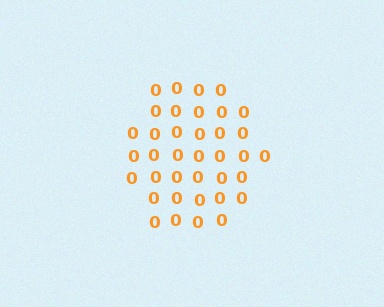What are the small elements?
The small elements are digit 0's.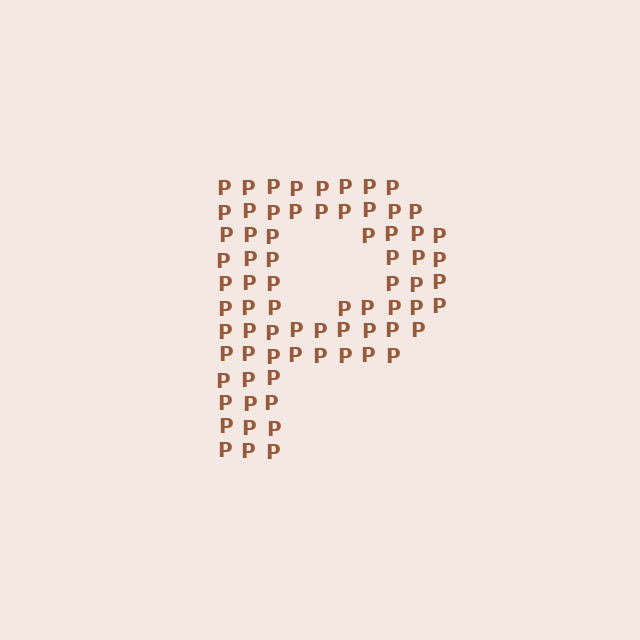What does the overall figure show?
The overall figure shows the letter P.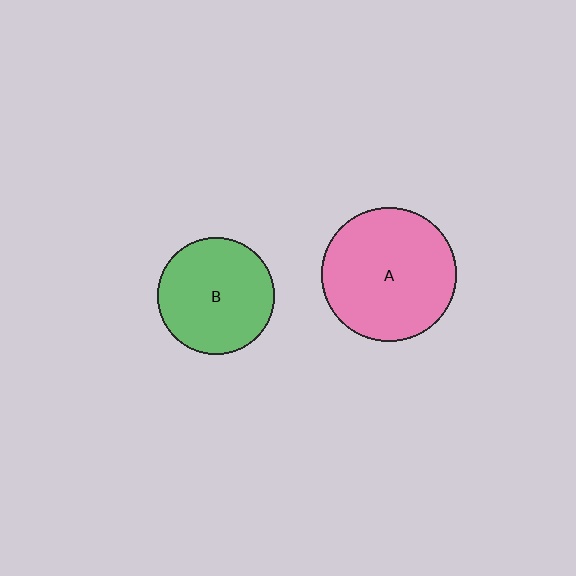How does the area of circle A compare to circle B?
Approximately 1.3 times.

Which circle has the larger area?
Circle A (pink).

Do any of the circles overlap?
No, none of the circles overlap.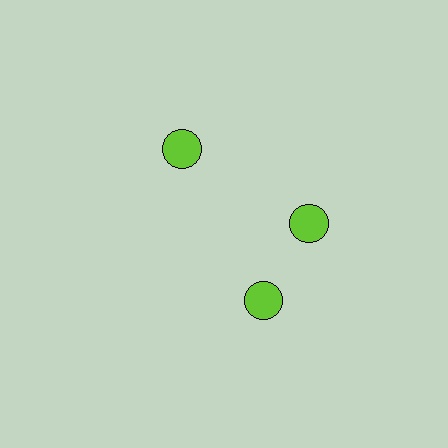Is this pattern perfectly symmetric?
No. The 3 lime circles are arranged in a ring, but one element near the 7 o'clock position is rotated out of alignment along the ring, breaking the 3-fold rotational symmetry.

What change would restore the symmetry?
The symmetry would be restored by rotating it back into even spacing with its neighbors so that all 3 circles sit at equal angles and equal distance from the center.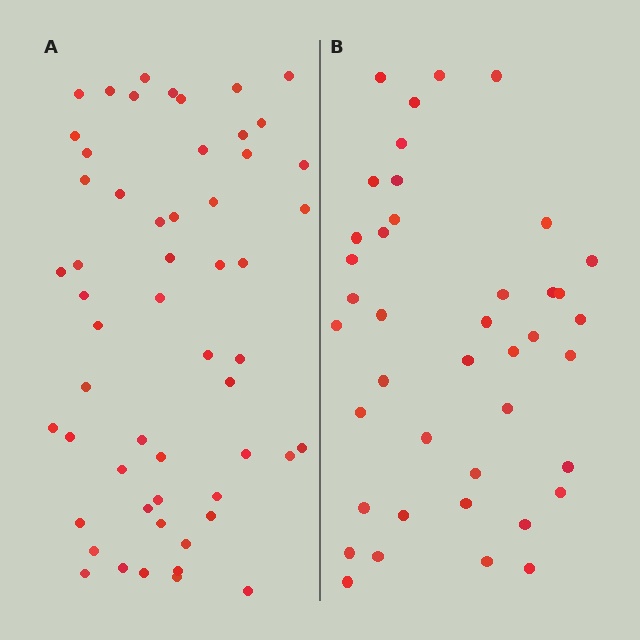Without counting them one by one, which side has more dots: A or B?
Region A (the left region) has more dots.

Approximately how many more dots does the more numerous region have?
Region A has approximately 15 more dots than region B.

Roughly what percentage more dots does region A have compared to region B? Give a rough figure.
About 35% more.